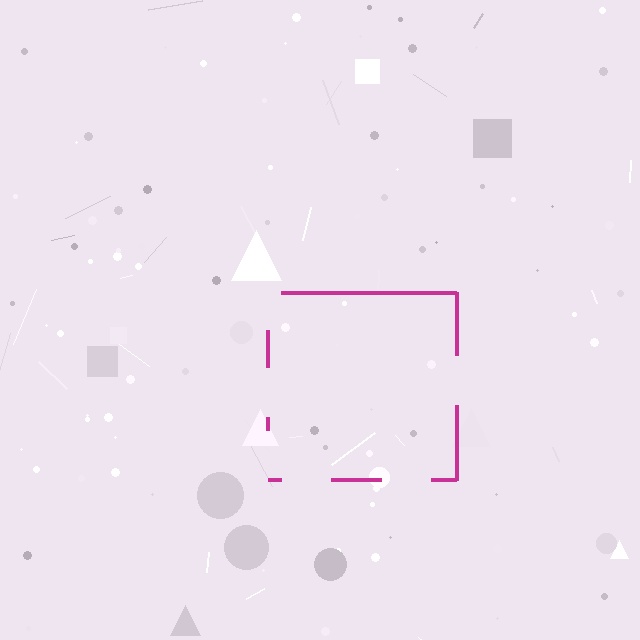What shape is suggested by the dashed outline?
The dashed outline suggests a square.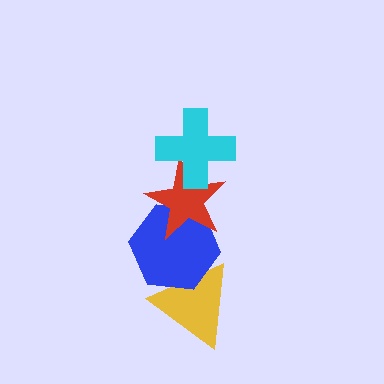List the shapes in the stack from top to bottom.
From top to bottom: the cyan cross, the red star, the blue hexagon, the yellow triangle.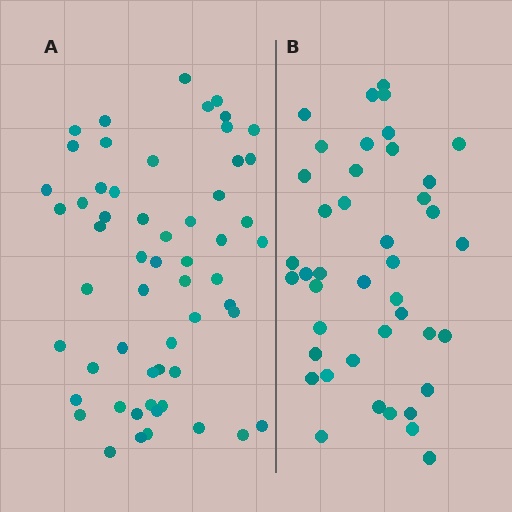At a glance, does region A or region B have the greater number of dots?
Region A (the left region) has more dots.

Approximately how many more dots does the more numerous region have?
Region A has approximately 15 more dots than region B.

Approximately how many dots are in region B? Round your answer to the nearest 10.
About 40 dots. (The exact count is 42, which rounds to 40.)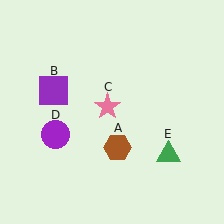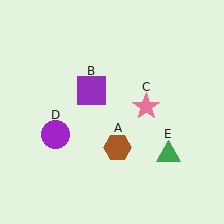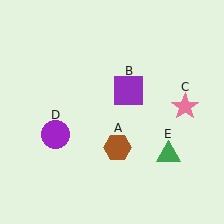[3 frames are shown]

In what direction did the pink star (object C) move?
The pink star (object C) moved right.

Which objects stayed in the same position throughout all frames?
Brown hexagon (object A) and purple circle (object D) and green triangle (object E) remained stationary.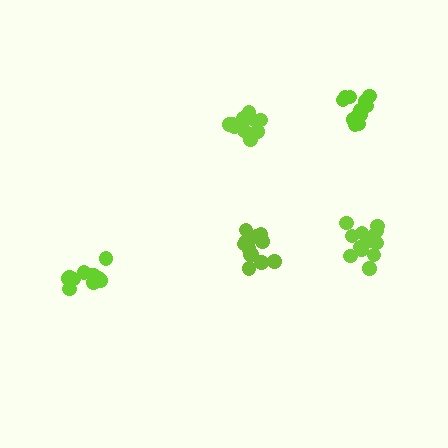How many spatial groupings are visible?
There are 5 spatial groupings.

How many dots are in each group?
Group 1: 11 dots, Group 2: 13 dots, Group 3: 11 dots, Group 4: 14 dots, Group 5: 12 dots (61 total).